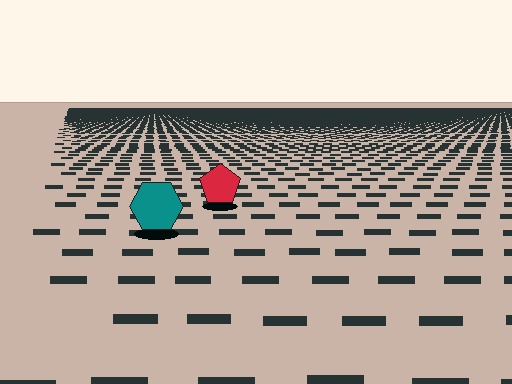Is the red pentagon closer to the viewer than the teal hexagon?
No. The teal hexagon is closer — you can tell from the texture gradient: the ground texture is coarser near it.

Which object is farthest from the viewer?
The red pentagon is farthest from the viewer. It appears smaller and the ground texture around it is denser.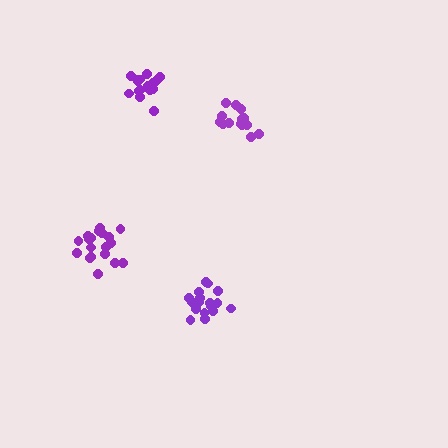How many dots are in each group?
Group 1: 14 dots, Group 2: 17 dots, Group 3: 16 dots, Group 4: 20 dots (67 total).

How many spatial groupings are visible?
There are 4 spatial groupings.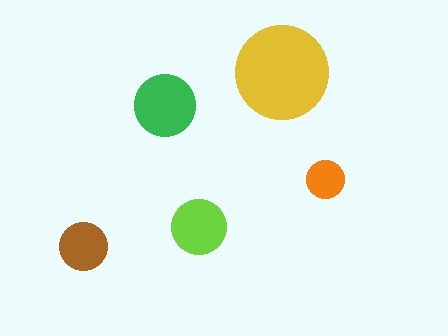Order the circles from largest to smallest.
the yellow one, the green one, the lime one, the brown one, the orange one.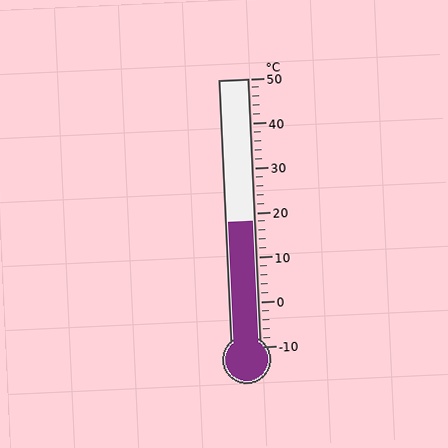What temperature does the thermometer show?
The thermometer shows approximately 18°C.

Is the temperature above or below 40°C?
The temperature is below 40°C.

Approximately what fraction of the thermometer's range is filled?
The thermometer is filled to approximately 45% of its range.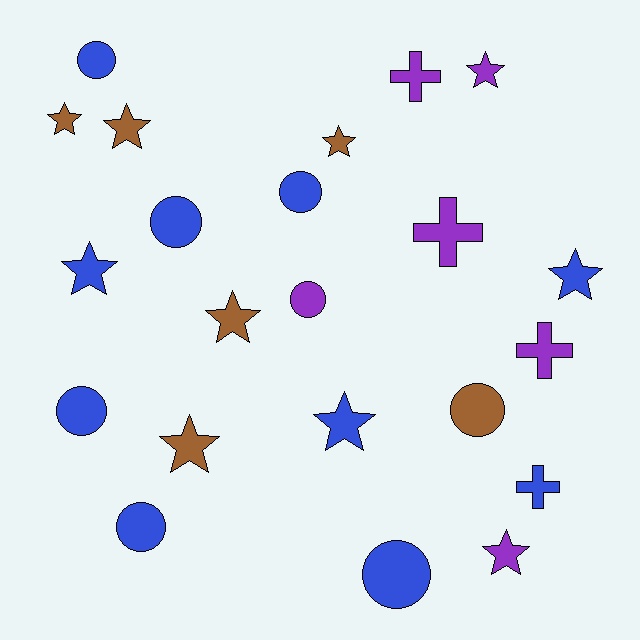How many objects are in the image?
There are 22 objects.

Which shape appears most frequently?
Star, with 10 objects.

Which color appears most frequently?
Blue, with 10 objects.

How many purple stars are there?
There are 2 purple stars.